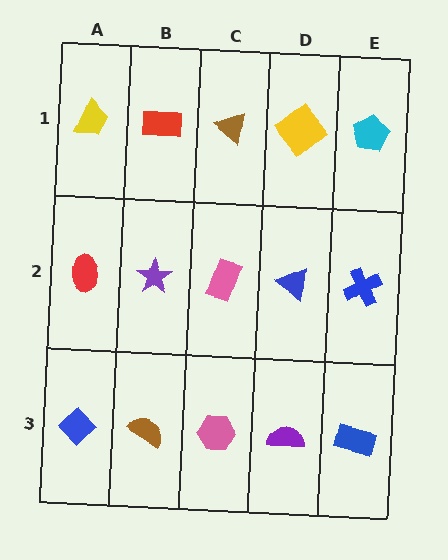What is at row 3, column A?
A blue diamond.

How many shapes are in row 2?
5 shapes.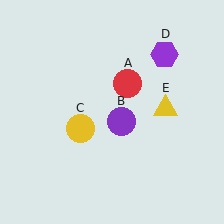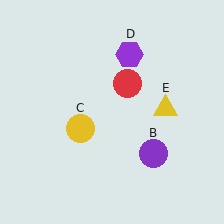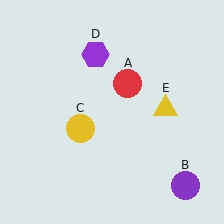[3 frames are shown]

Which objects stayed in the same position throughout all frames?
Red circle (object A) and yellow circle (object C) and yellow triangle (object E) remained stationary.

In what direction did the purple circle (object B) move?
The purple circle (object B) moved down and to the right.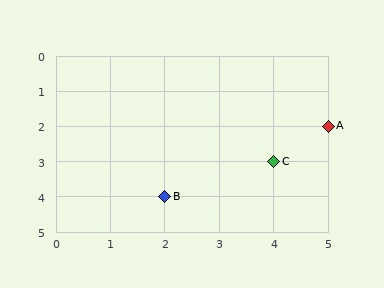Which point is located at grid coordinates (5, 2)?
Point A is at (5, 2).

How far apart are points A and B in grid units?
Points A and B are 3 columns and 2 rows apart (about 3.6 grid units diagonally).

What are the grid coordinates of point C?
Point C is at grid coordinates (4, 3).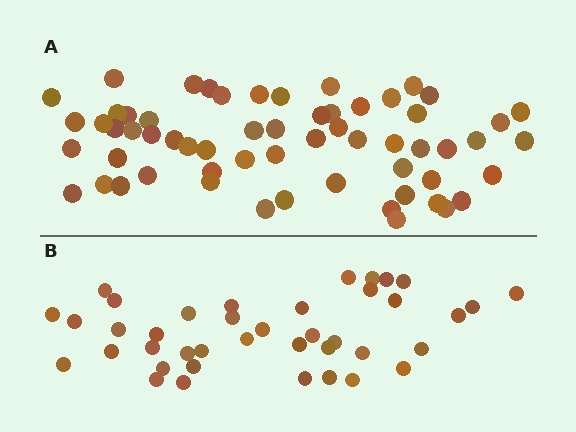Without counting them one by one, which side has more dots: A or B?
Region A (the top region) has more dots.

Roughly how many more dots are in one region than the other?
Region A has approximately 20 more dots than region B.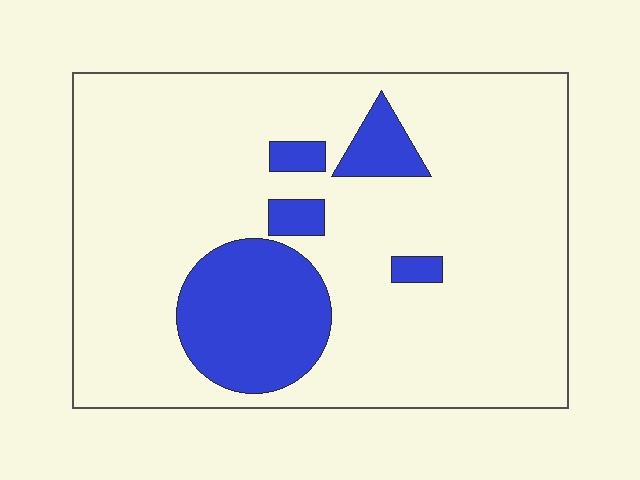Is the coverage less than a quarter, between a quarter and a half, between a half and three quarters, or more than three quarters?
Less than a quarter.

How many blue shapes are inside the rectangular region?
5.